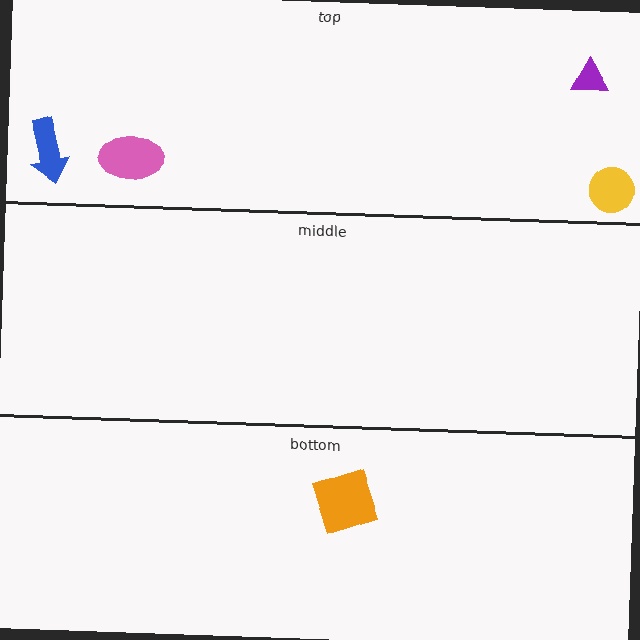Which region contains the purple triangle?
The top region.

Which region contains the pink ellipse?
The top region.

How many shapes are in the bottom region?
1.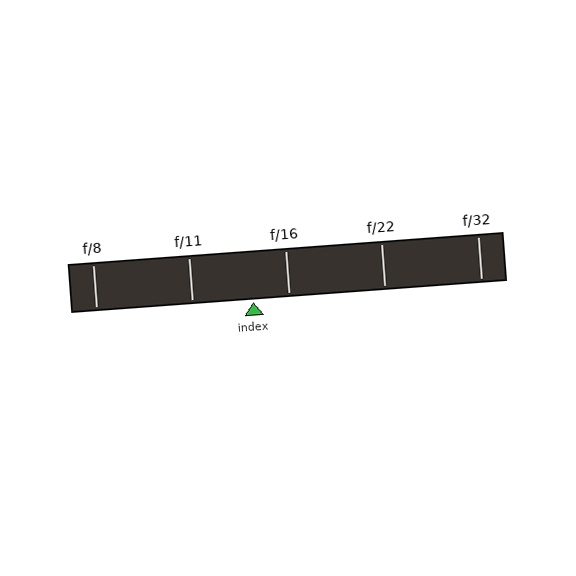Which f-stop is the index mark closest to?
The index mark is closest to f/16.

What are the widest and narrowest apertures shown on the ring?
The widest aperture shown is f/8 and the narrowest is f/32.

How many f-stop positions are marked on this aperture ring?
There are 5 f-stop positions marked.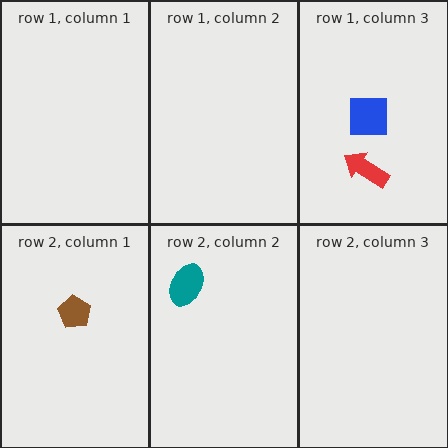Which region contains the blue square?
The row 1, column 3 region.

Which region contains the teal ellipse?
The row 2, column 2 region.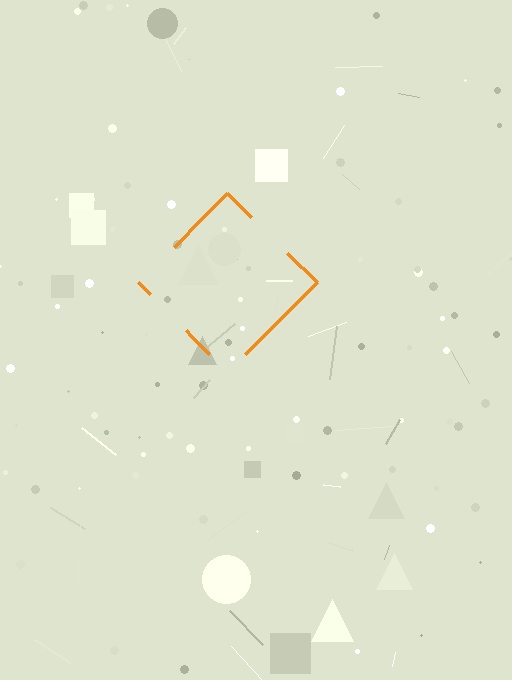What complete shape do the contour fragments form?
The contour fragments form a diamond.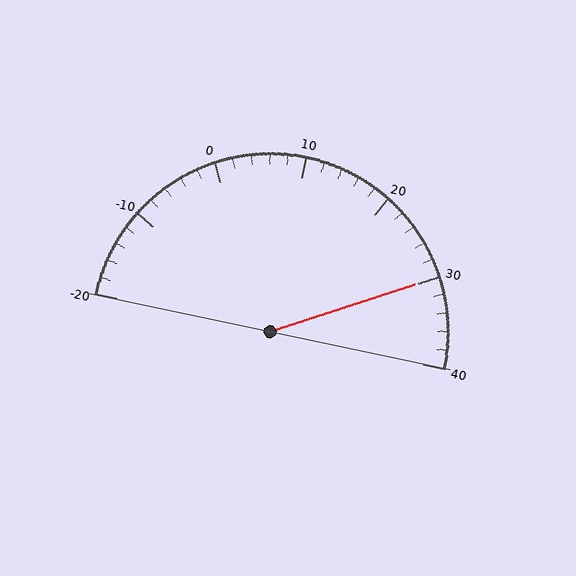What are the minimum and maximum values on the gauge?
The gauge ranges from -20 to 40.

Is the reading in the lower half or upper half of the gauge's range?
The reading is in the upper half of the range (-20 to 40).